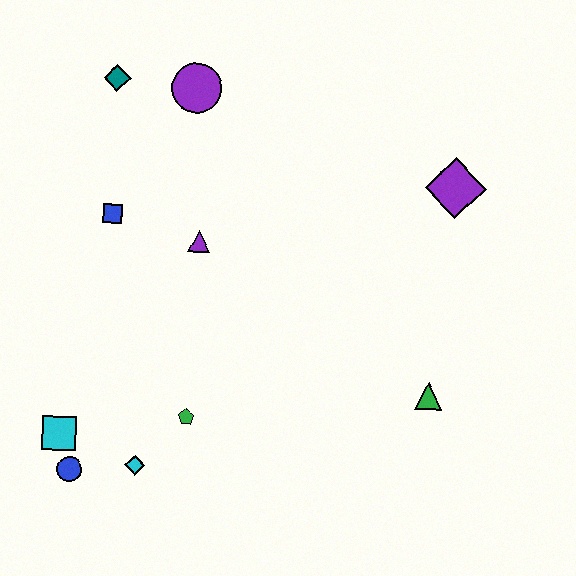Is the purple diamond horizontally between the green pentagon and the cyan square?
No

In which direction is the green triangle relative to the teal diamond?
The green triangle is to the right of the teal diamond.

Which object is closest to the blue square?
The purple triangle is closest to the blue square.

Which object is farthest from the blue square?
The green triangle is farthest from the blue square.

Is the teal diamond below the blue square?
No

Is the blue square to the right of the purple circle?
No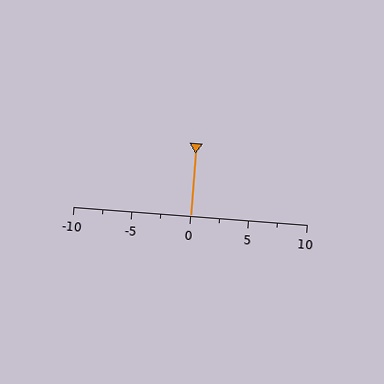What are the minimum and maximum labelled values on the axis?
The axis runs from -10 to 10.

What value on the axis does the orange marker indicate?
The marker indicates approximately 0.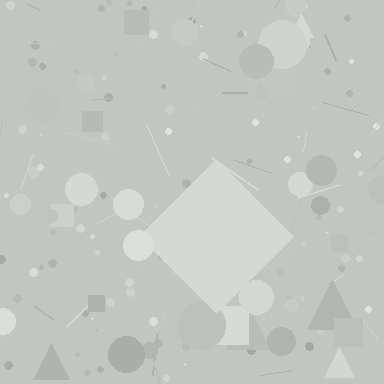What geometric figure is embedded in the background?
A diamond is embedded in the background.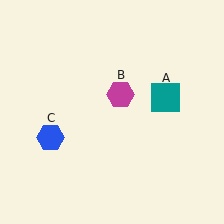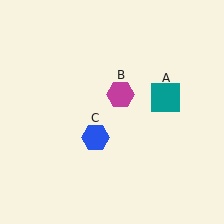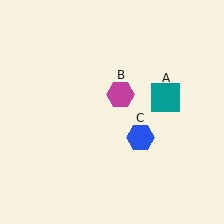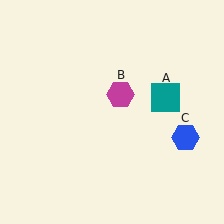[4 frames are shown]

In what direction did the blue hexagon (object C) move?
The blue hexagon (object C) moved right.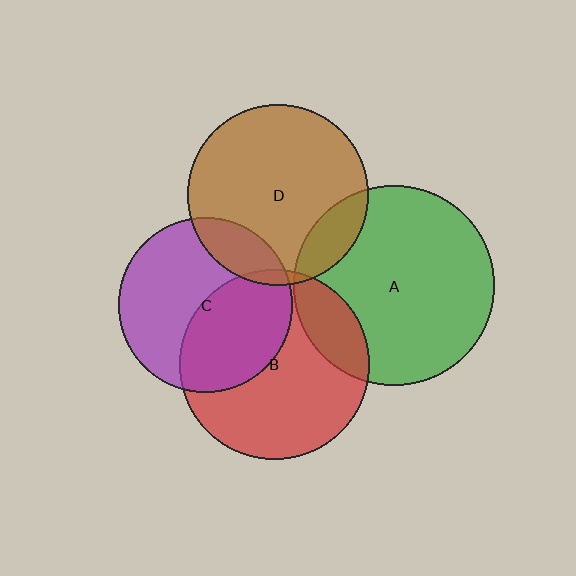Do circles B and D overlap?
Yes.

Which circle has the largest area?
Circle A (green).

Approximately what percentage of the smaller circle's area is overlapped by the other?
Approximately 5%.